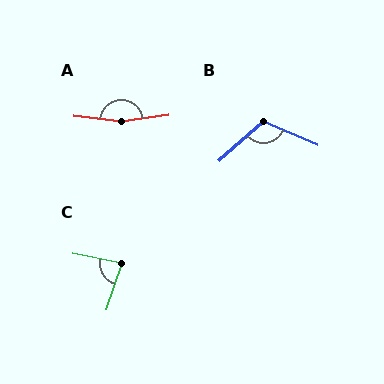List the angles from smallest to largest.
C (82°), B (115°), A (165°).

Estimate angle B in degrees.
Approximately 115 degrees.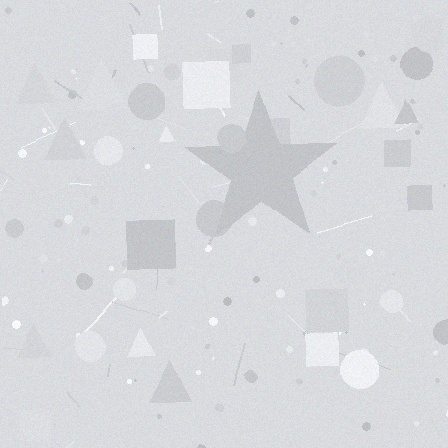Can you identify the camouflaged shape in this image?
The camouflaged shape is a star.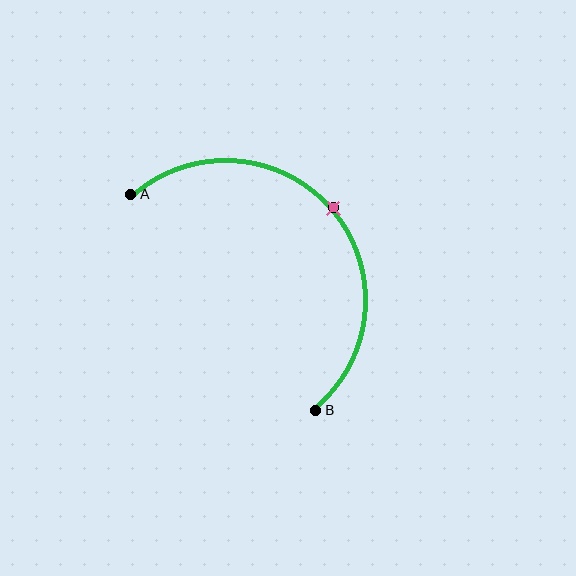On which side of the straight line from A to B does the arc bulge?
The arc bulges above and to the right of the straight line connecting A and B.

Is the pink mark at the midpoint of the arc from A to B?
Yes. The pink mark lies on the arc at equal arc-length from both A and B — it is the arc midpoint.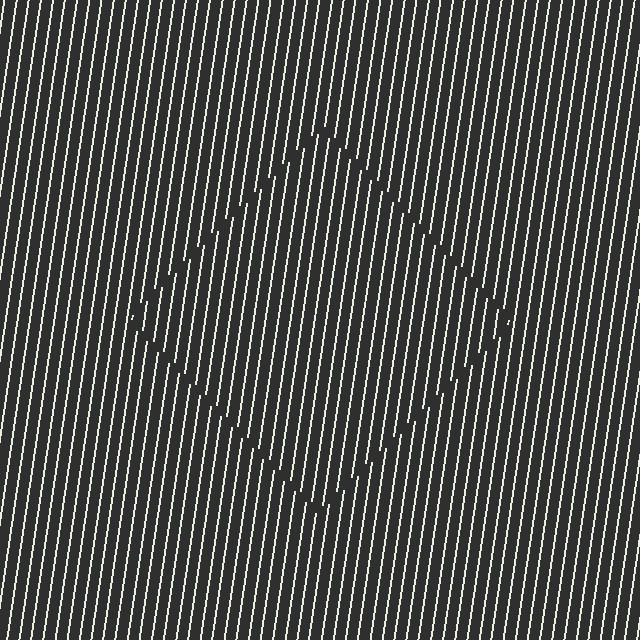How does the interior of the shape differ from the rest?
The interior of the shape contains the same grating, shifted by half a period — the contour is defined by the phase discontinuity where line-ends from the inner and outer gratings abut.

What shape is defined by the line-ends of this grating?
An illusory square. The interior of the shape contains the same grating, shifted by half a period — the contour is defined by the phase discontinuity where line-ends from the inner and outer gratings abut.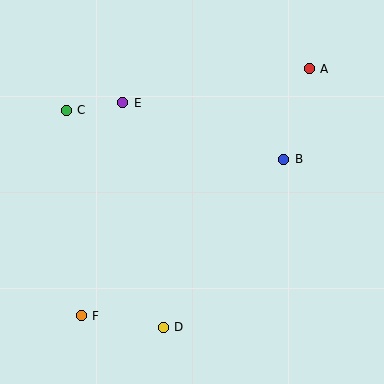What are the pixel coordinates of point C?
Point C is at (66, 110).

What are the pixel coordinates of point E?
Point E is at (123, 103).